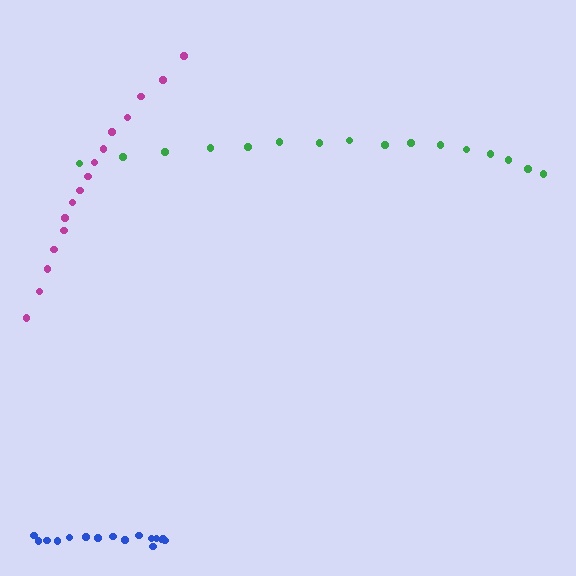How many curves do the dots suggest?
There are 3 distinct paths.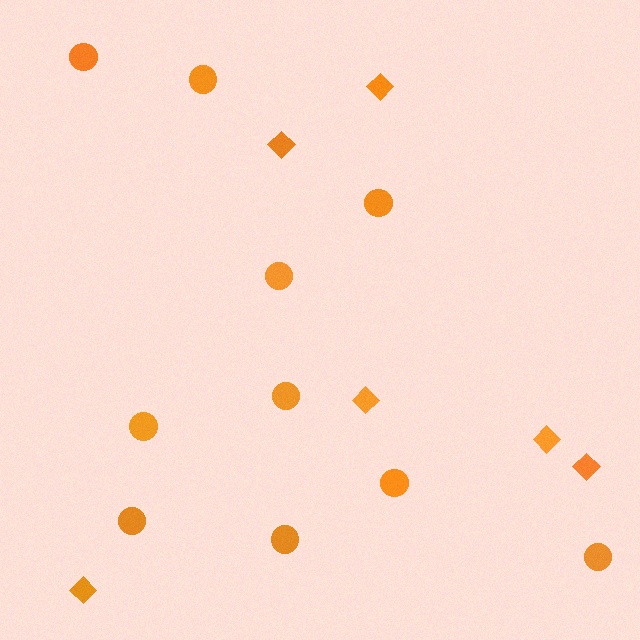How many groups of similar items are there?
There are 2 groups: one group of diamonds (6) and one group of circles (10).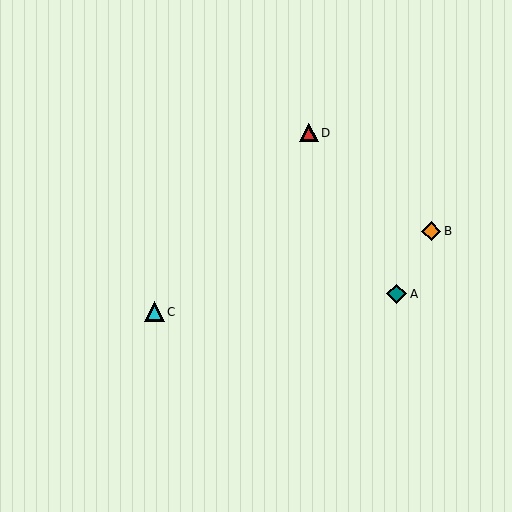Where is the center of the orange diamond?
The center of the orange diamond is at (431, 231).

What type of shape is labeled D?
Shape D is a red triangle.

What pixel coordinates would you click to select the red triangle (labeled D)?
Click at (309, 133) to select the red triangle D.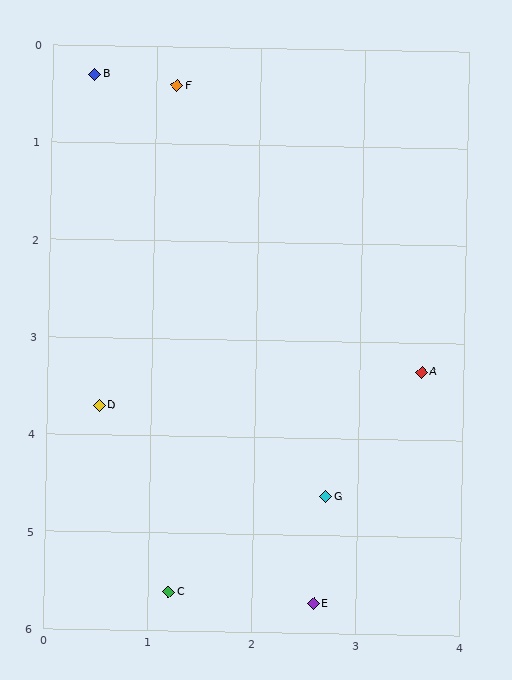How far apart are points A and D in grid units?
Points A and D are about 3.1 grid units apart.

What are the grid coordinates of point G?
Point G is at approximately (2.7, 4.6).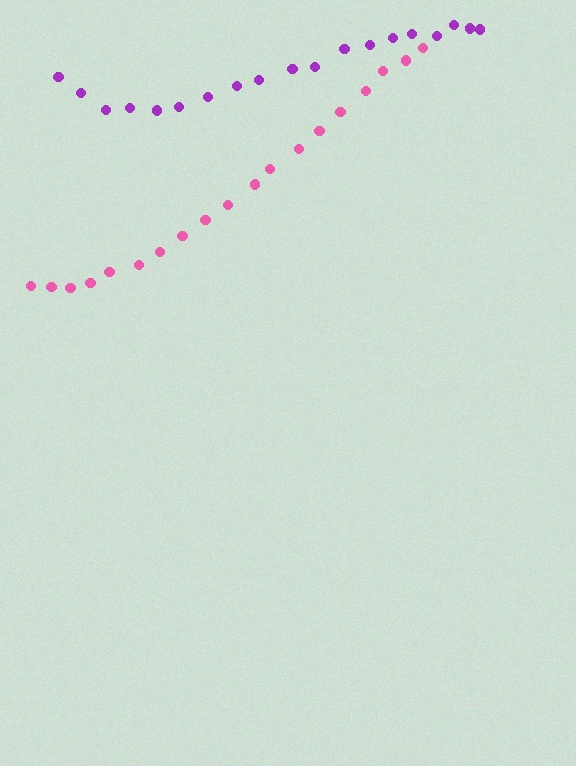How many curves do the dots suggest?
There are 2 distinct paths.